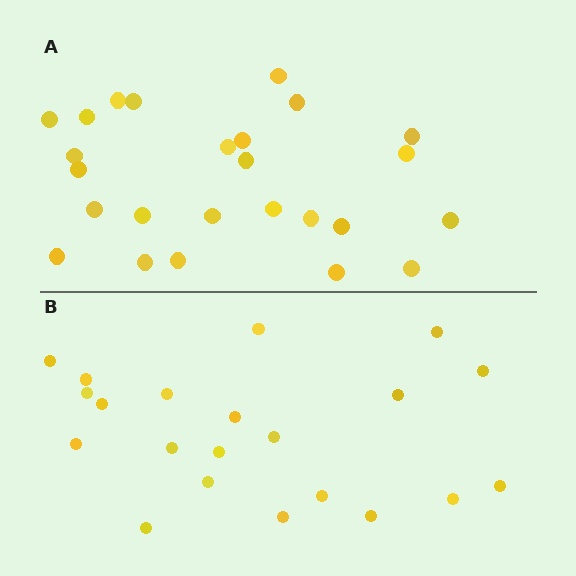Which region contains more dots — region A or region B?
Region A (the top region) has more dots.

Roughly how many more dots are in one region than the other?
Region A has about 4 more dots than region B.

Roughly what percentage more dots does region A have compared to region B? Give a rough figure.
About 20% more.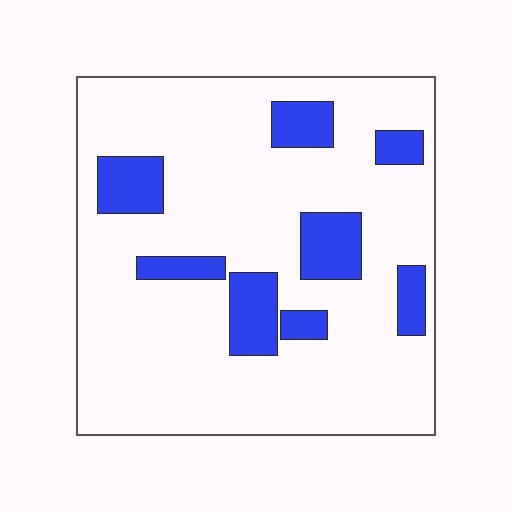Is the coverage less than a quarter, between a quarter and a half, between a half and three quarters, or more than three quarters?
Less than a quarter.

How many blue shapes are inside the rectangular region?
8.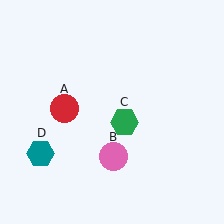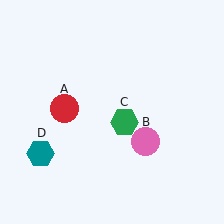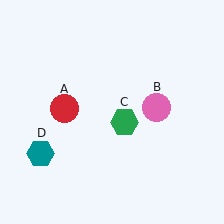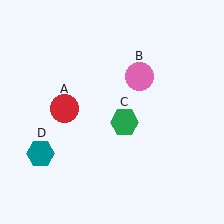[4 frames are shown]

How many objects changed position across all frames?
1 object changed position: pink circle (object B).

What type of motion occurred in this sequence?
The pink circle (object B) rotated counterclockwise around the center of the scene.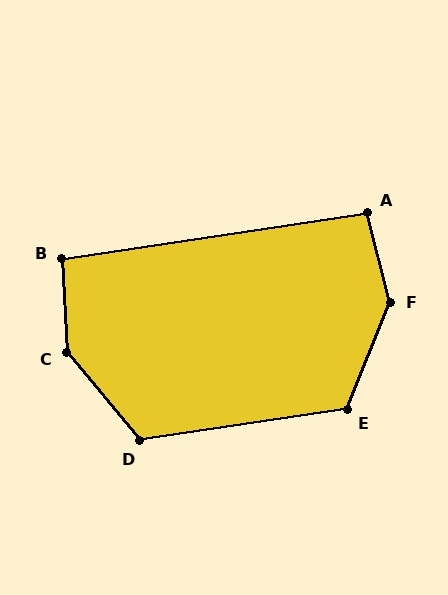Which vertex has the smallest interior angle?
B, at approximately 96 degrees.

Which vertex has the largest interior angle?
F, at approximately 144 degrees.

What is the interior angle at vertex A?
Approximately 96 degrees (obtuse).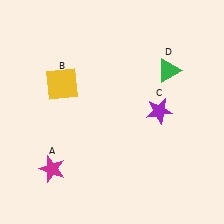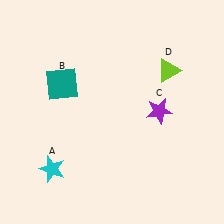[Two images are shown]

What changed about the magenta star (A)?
In Image 1, A is magenta. In Image 2, it changed to cyan.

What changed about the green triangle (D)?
In Image 1, D is green. In Image 2, it changed to lime.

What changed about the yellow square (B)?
In Image 1, B is yellow. In Image 2, it changed to teal.